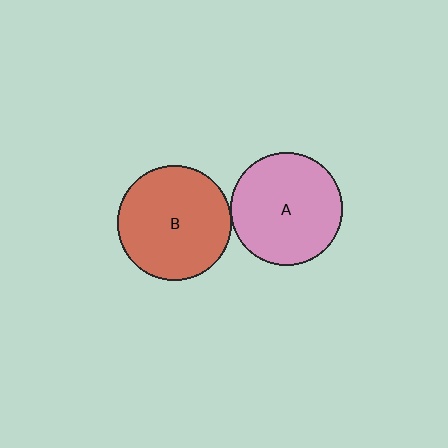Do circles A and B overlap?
Yes.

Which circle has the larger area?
Circle B (red).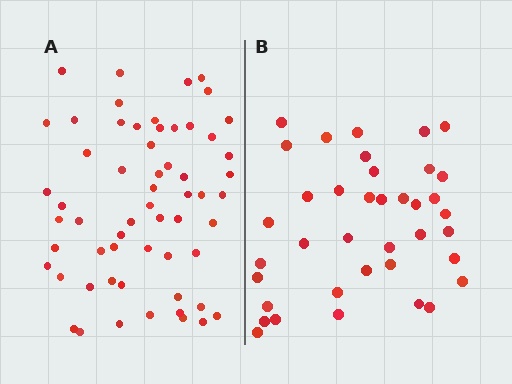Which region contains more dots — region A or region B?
Region A (the left region) has more dots.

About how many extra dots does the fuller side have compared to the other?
Region A has approximately 20 more dots than region B.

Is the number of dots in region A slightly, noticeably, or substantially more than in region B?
Region A has substantially more. The ratio is roughly 1.6 to 1.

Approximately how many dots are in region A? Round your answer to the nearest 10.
About 60 dots. (The exact count is 59, which rounds to 60.)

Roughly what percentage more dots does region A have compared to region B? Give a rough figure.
About 55% more.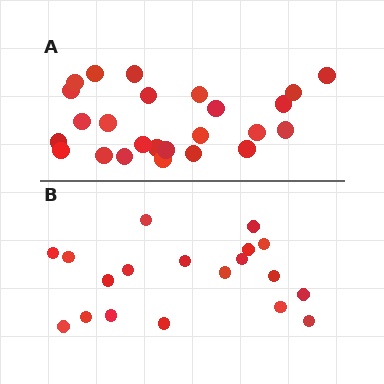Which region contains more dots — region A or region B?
Region A (the top region) has more dots.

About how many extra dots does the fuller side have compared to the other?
Region A has about 6 more dots than region B.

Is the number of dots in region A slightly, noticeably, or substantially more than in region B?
Region A has noticeably more, but not dramatically so. The ratio is roughly 1.3 to 1.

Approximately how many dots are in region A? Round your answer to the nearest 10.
About 20 dots. (The exact count is 25, which rounds to 20.)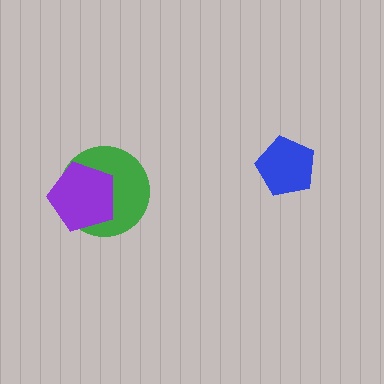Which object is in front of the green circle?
The purple pentagon is in front of the green circle.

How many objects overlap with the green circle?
1 object overlaps with the green circle.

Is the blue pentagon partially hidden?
No, no other shape covers it.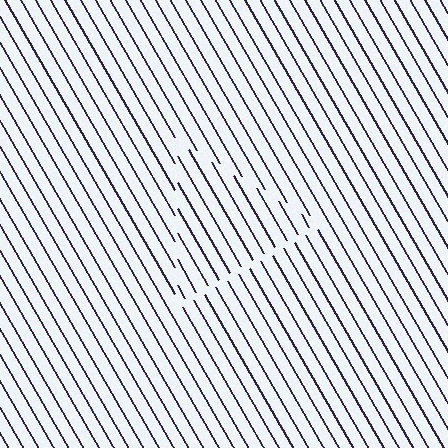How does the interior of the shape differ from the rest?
The interior of the shape contains the same grating, shifted by half a period — the contour is defined by the phase discontinuity where line-ends from the inner and outer gratings abut.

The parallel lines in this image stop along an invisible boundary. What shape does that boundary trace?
An illusory triangle. The interior of the shape contains the same grating, shifted by half a period — the contour is defined by the phase discontinuity where line-ends from the inner and outer gratings abut.